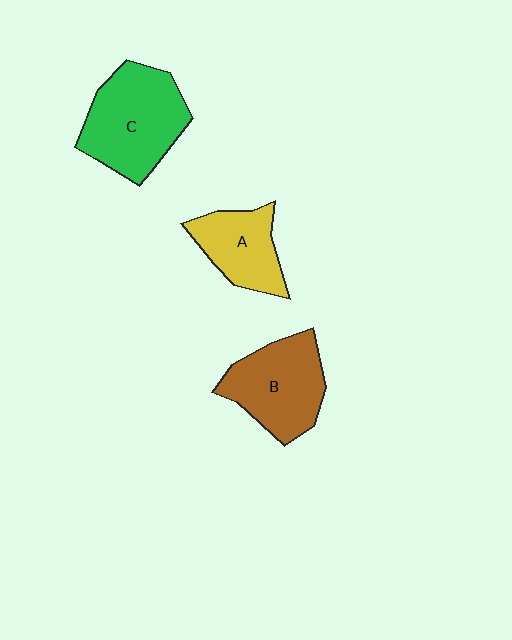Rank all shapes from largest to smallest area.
From largest to smallest: C (green), B (brown), A (yellow).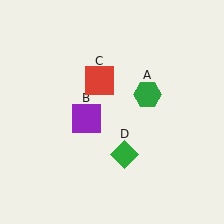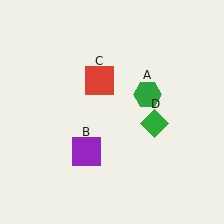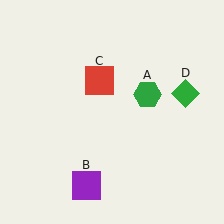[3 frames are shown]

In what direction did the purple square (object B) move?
The purple square (object B) moved down.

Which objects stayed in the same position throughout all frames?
Green hexagon (object A) and red square (object C) remained stationary.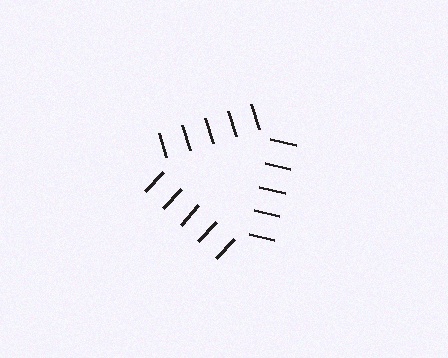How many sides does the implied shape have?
3 sides — the line-ends trace a triangle.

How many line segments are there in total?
15 — 5 along each of the 3 edges.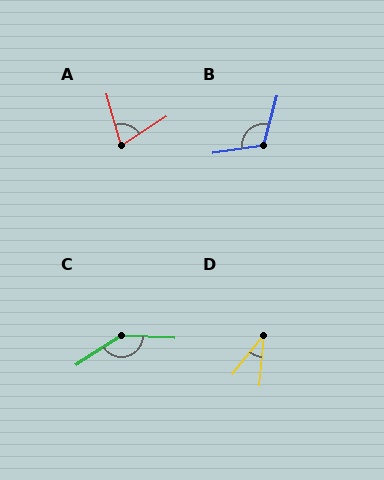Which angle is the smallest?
D, at approximately 33 degrees.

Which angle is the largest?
C, at approximately 144 degrees.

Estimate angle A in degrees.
Approximately 73 degrees.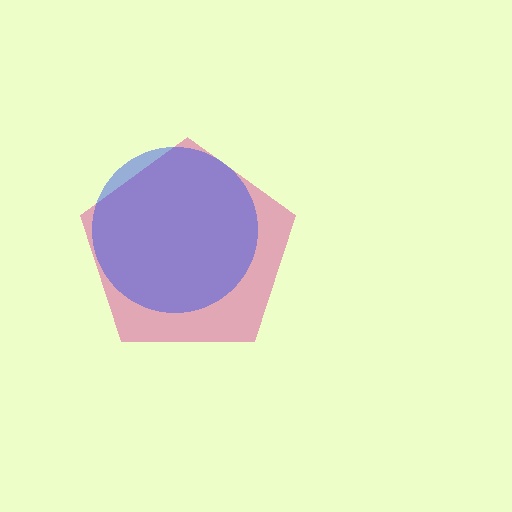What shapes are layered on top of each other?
The layered shapes are: a magenta pentagon, a blue circle.